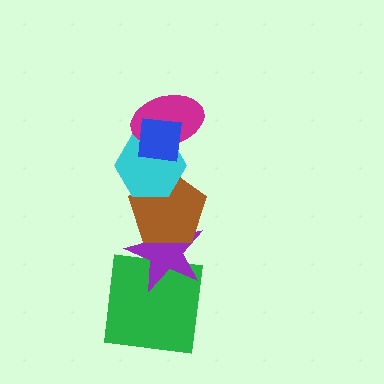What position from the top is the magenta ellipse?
The magenta ellipse is 2nd from the top.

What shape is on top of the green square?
The purple star is on top of the green square.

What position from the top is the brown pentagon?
The brown pentagon is 4th from the top.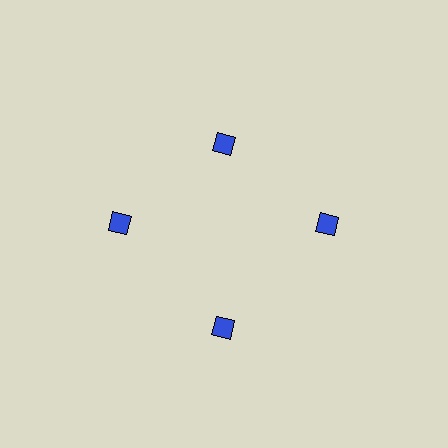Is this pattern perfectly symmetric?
No. The 4 blue squares are arranged in a ring, but one element near the 12 o'clock position is pulled inward toward the center, breaking the 4-fold rotational symmetry.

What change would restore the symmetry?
The symmetry would be restored by moving it outward, back onto the ring so that all 4 squares sit at equal angles and equal distance from the center.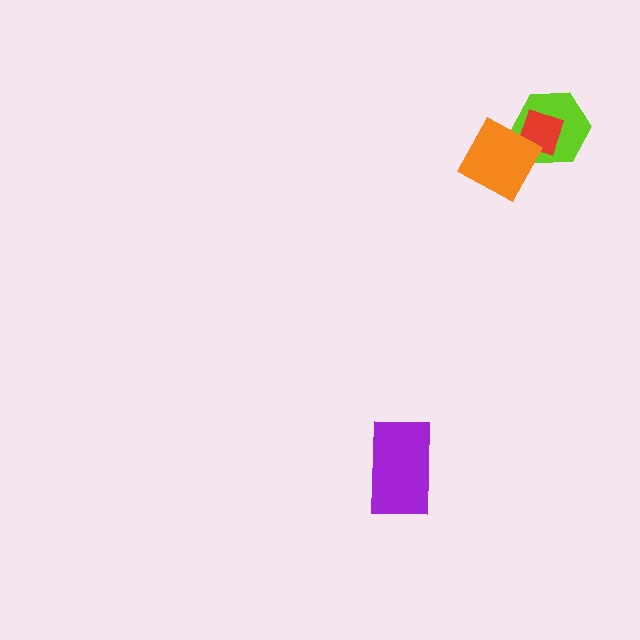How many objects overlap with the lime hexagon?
2 objects overlap with the lime hexagon.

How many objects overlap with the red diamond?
2 objects overlap with the red diamond.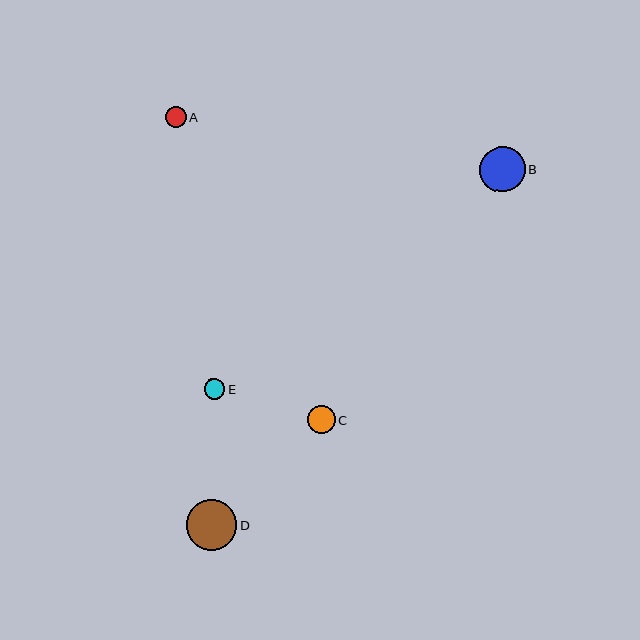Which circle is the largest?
Circle D is the largest with a size of approximately 51 pixels.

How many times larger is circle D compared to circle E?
Circle D is approximately 2.5 times the size of circle E.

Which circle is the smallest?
Circle E is the smallest with a size of approximately 21 pixels.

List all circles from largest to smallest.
From largest to smallest: D, B, C, A, E.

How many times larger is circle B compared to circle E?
Circle B is approximately 2.2 times the size of circle E.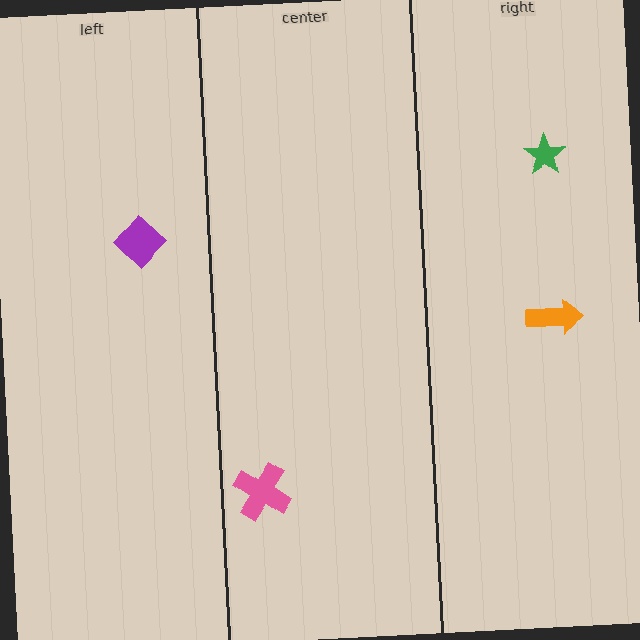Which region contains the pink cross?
The center region.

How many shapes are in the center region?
1.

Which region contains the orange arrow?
The right region.